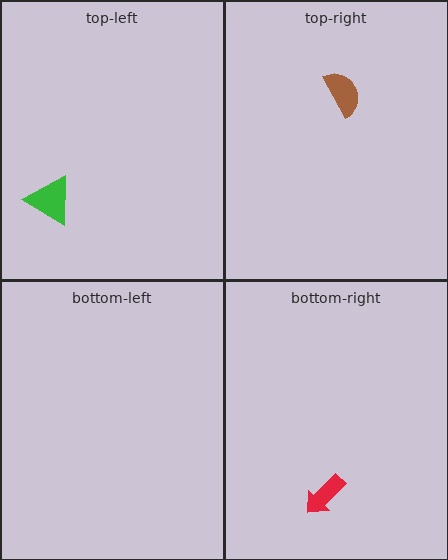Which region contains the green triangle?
The top-left region.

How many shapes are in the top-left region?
1.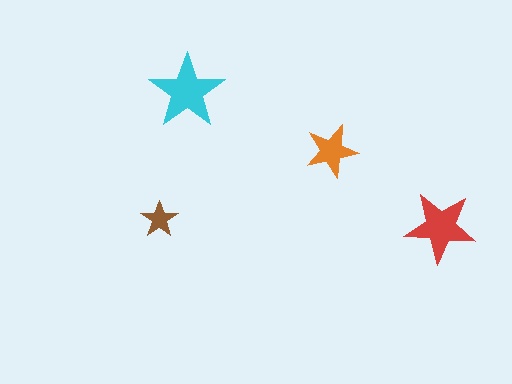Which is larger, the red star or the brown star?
The red one.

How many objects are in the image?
There are 4 objects in the image.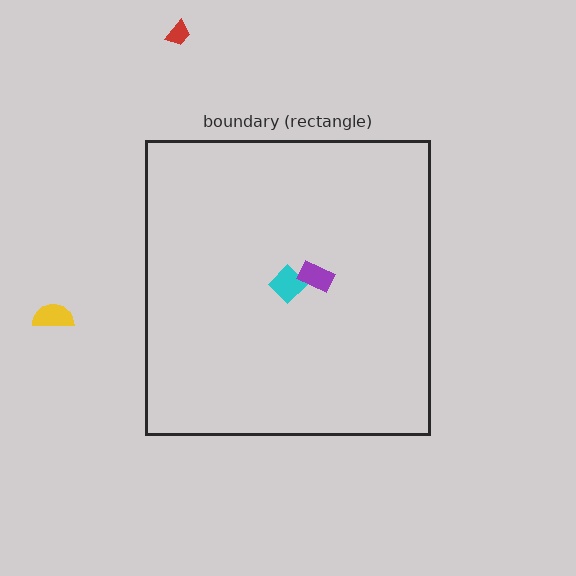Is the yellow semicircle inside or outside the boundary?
Outside.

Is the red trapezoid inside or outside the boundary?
Outside.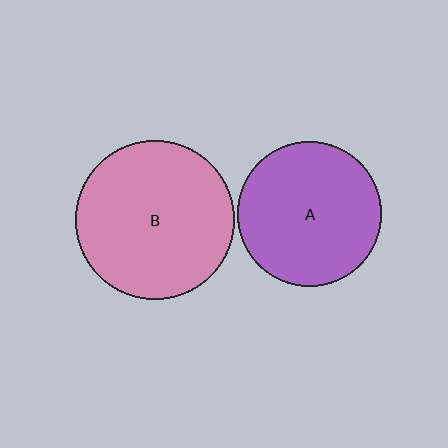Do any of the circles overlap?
No, none of the circles overlap.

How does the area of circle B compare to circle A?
Approximately 1.2 times.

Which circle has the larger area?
Circle B (pink).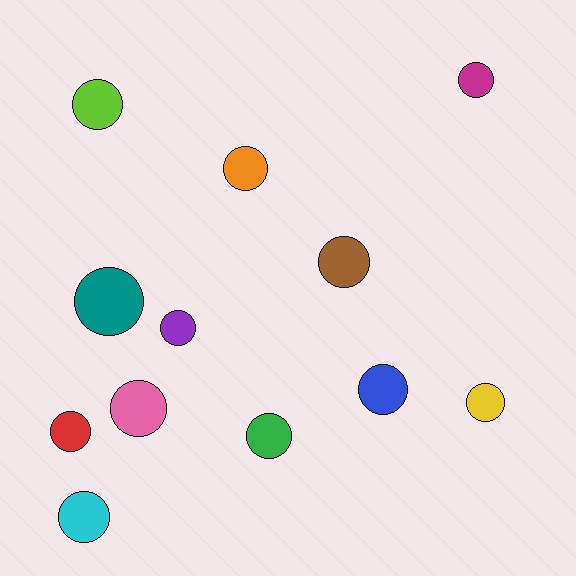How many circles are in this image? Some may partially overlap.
There are 12 circles.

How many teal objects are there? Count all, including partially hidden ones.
There is 1 teal object.